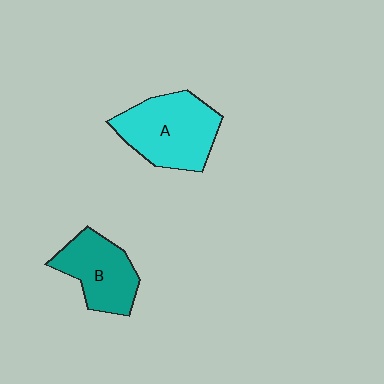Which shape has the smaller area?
Shape B (teal).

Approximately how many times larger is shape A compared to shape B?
Approximately 1.3 times.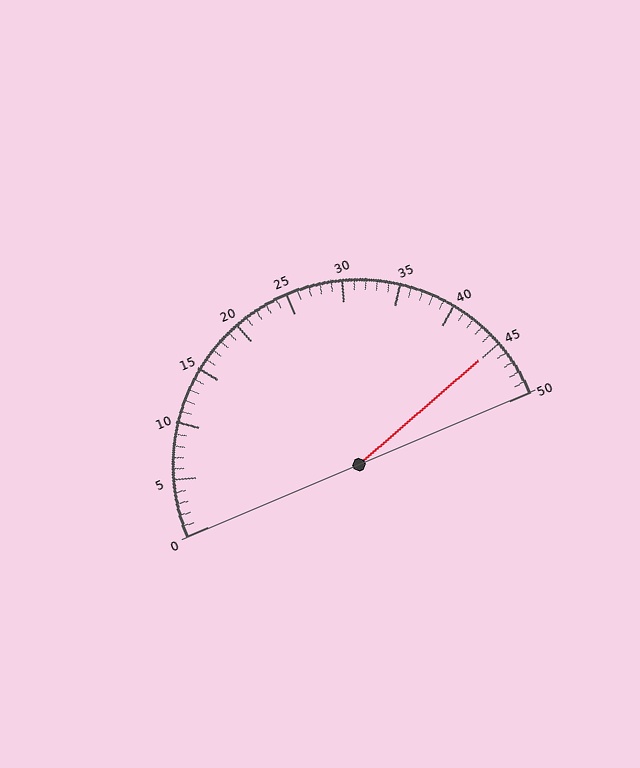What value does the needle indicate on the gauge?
The needle indicates approximately 45.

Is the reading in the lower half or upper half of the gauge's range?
The reading is in the upper half of the range (0 to 50).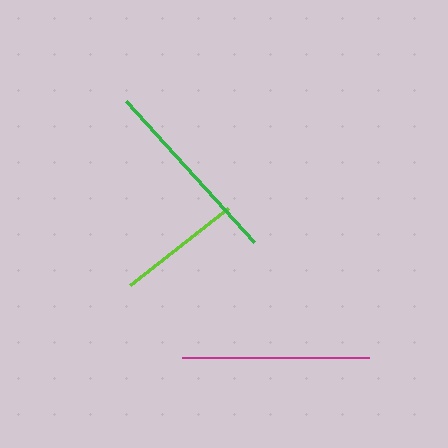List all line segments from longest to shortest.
From longest to shortest: green, magenta, lime.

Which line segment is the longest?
The green line is the longest at approximately 190 pixels.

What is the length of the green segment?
The green segment is approximately 190 pixels long.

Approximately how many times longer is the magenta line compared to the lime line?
The magenta line is approximately 1.5 times the length of the lime line.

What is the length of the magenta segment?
The magenta segment is approximately 186 pixels long.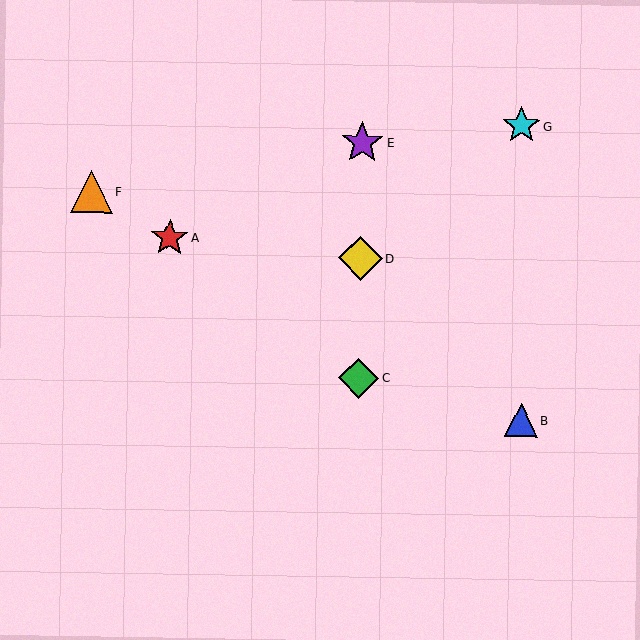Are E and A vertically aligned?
No, E is at x≈362 and A is at x≈170.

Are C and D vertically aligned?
Yes, both are at x≈358.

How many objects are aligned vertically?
3 objects (C, D, E) are aligned vertically.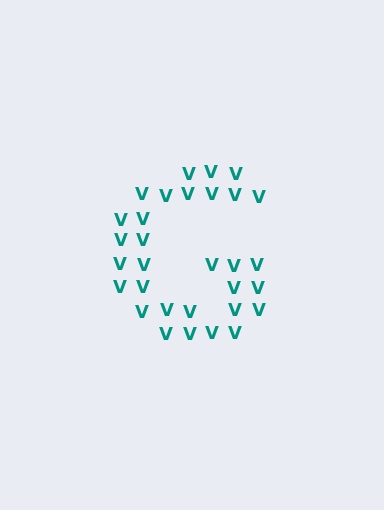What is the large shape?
The large shape is the letter G.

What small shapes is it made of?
It is made of small letter V's.